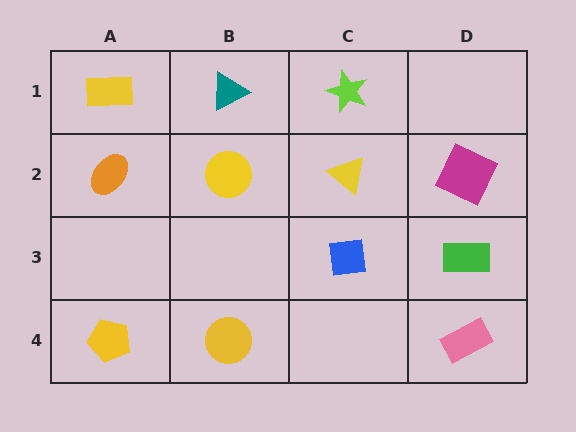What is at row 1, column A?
A yellow rectangle.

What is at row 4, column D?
A pink rectangle.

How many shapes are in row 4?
3 shapes.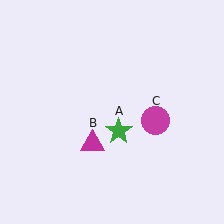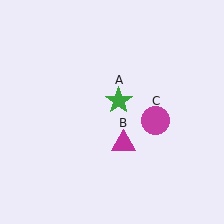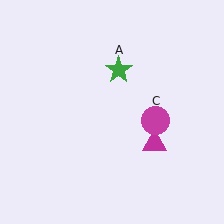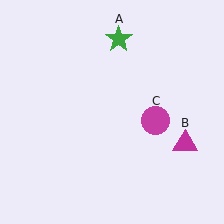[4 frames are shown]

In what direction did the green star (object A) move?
The green star (object A) moved up.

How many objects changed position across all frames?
2 objects changed position: green star (object A), magenta triangle (object B).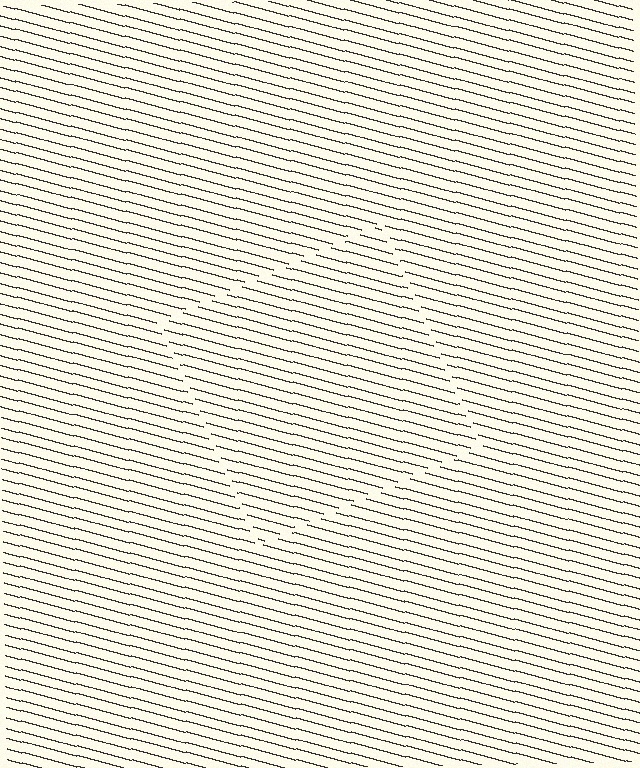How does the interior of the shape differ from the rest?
The interior of the shape contains the same grating, shifted by half a period — the contour is defined by the phase discontinuity where line-ends from the inner and outer gratings abut.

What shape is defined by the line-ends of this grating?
An illusory square. The interior of the shape contains the same grating, shifted by half a period — the contour is defined by the phase discontinuity where line-ends from the inner and outer gratings abut.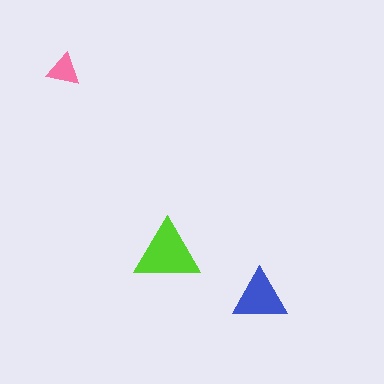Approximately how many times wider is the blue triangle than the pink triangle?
About 1.5 times wider.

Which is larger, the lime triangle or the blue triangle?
The lime one.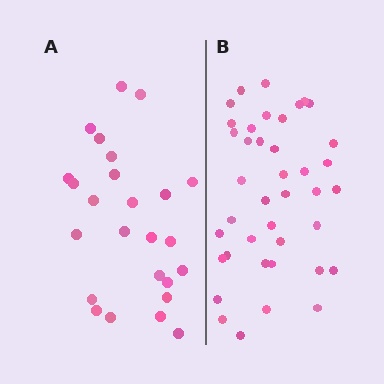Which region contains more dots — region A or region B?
Region B (the right region) has more dots.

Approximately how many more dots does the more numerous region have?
Region B has approximately 15 more dots than region A.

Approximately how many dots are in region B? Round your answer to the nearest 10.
About 40 dots.